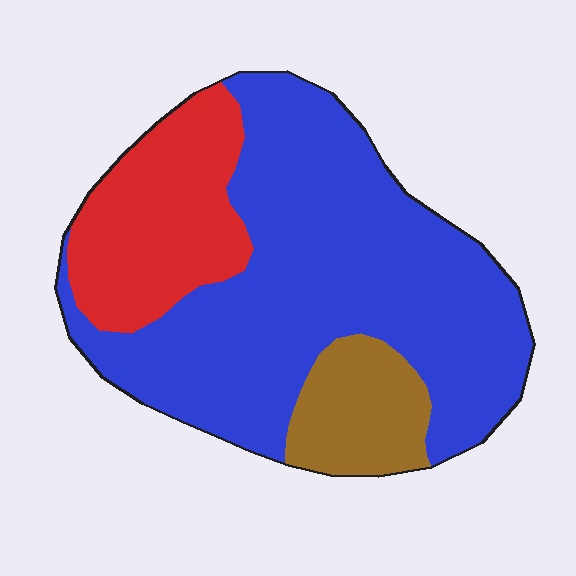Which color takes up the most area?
Blue, at roughly 65%.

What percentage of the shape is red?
Red covers around 25% of the shape.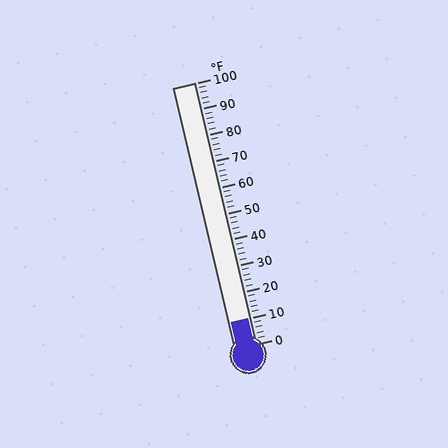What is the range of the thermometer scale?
The thermometer scale ranges from 0°F to 100°F.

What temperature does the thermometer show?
The thermometer shows approximately 10°F.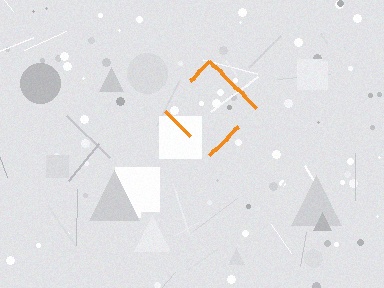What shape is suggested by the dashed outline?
The dashed outline suggests a diamond.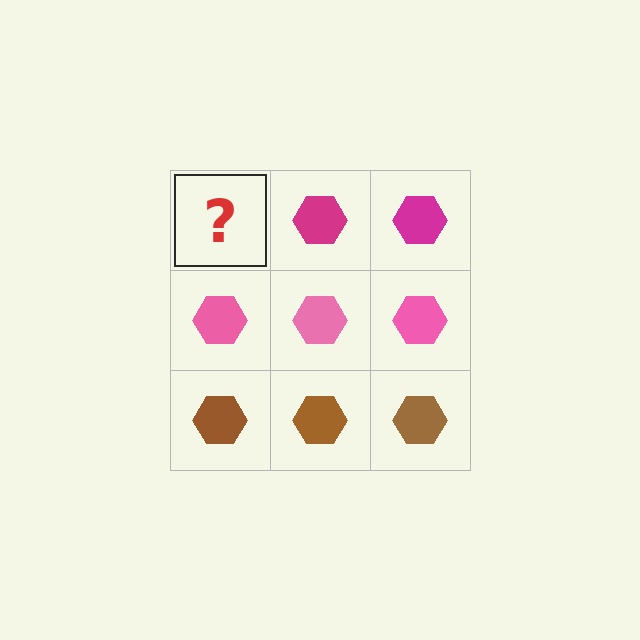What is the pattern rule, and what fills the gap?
The rule is that each row has a consistent color. The gap should be filled with a magenta hexagon.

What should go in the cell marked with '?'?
The missing cell should contain a magenta hexagon.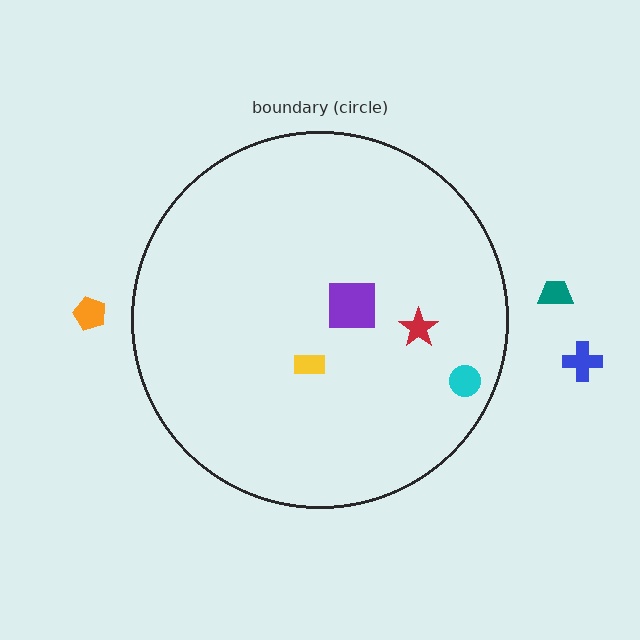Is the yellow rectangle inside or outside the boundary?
Inside.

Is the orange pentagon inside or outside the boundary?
Outside.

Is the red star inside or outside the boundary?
Inside.